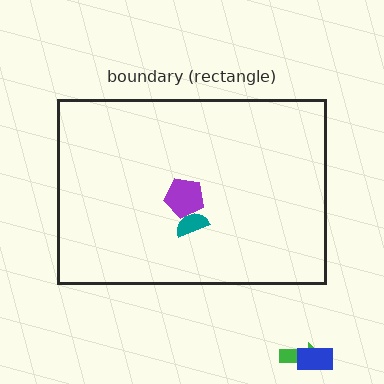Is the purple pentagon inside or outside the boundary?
Inside.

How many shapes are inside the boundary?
2 inside, 2 outside.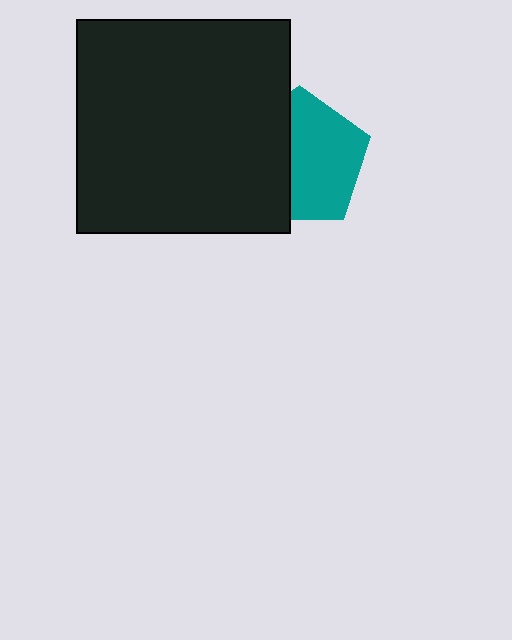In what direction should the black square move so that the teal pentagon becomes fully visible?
The black square should move left. That is the shortest direction to clear the overlap and leave the teal pentagon fully visible.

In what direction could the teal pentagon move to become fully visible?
The teal pentagon could move right. That would shift it out from behind the black square entirely.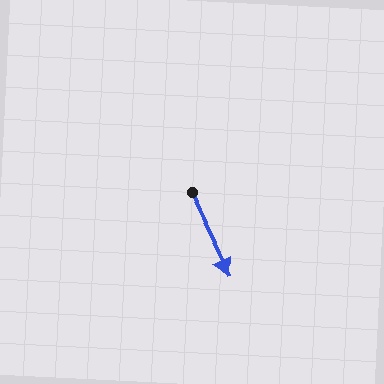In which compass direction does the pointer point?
Southeast.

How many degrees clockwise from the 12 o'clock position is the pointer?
Approximately 154 degrees.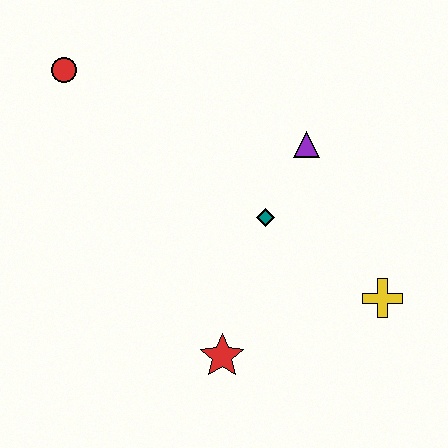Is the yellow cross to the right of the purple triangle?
Yes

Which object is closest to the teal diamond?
The purple triangle is closest to the teal diamond.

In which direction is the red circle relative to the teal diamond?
The red circle is to the left of the teal diamond.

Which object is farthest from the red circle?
The yellow cross is farthest from the red circle.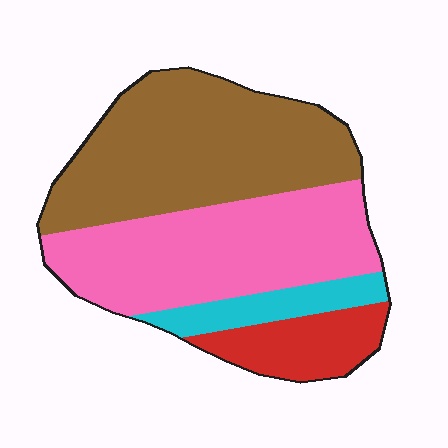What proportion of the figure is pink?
Pink covers around 35% of the figure.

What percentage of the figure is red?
Red takes up about one eighth (1/8) of the figure.